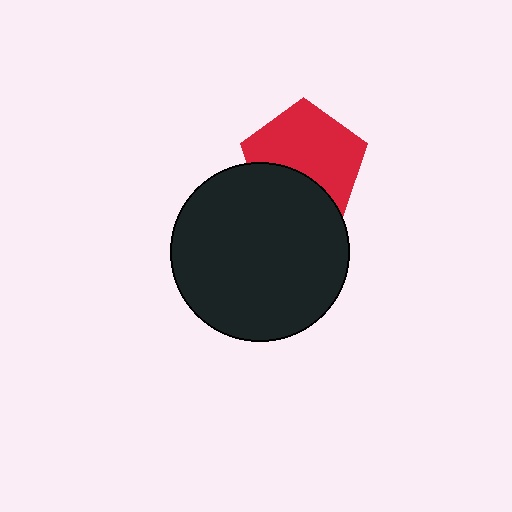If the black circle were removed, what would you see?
You would see the complete red pentagon.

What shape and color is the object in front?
The object in front is a black circle.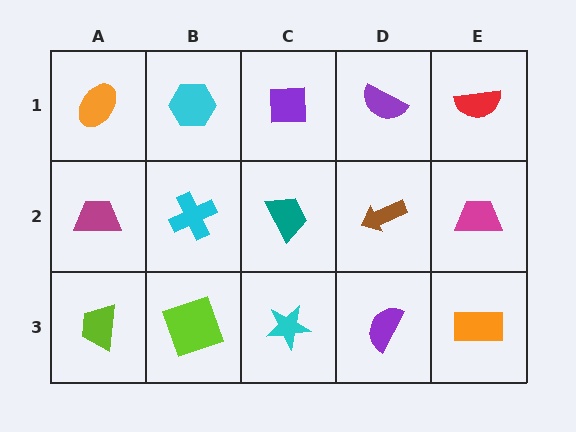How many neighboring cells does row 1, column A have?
2.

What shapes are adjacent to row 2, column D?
A purple semicircle (row 1, column D), a purple semicircle (row 3, column D), a teal trapezoid (row 2, column C), a magenta trapezoid (row 2, column E).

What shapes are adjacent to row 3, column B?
A cyan cross (row 2, column B), a lime trapezoid (row 3, column A), a cyan star (row 3, column C).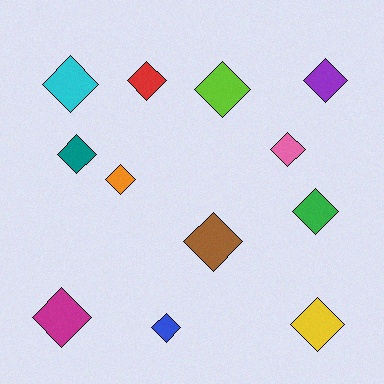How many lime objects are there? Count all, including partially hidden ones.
There is 1 lime object.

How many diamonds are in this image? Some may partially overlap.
There are 12 diamonds.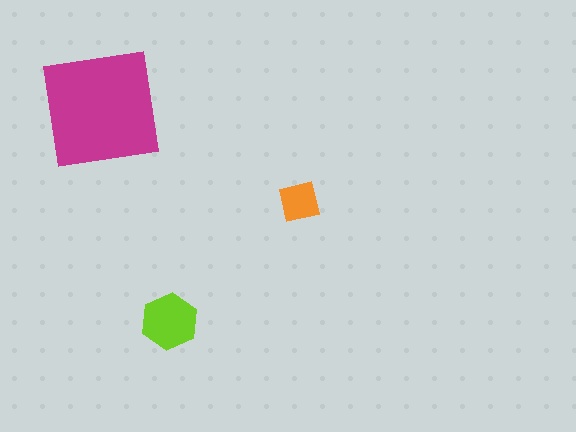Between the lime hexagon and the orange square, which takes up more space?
The lime hexagon.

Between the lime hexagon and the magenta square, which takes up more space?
The magenta square.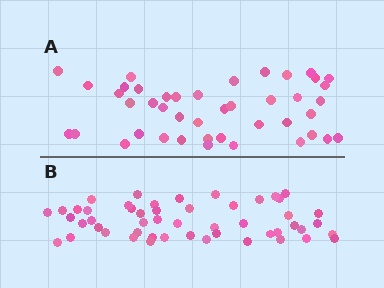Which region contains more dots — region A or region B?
Region B (the bottom region) has more dots.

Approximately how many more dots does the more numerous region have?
Region B has roughly 8 or so more dots than region A.